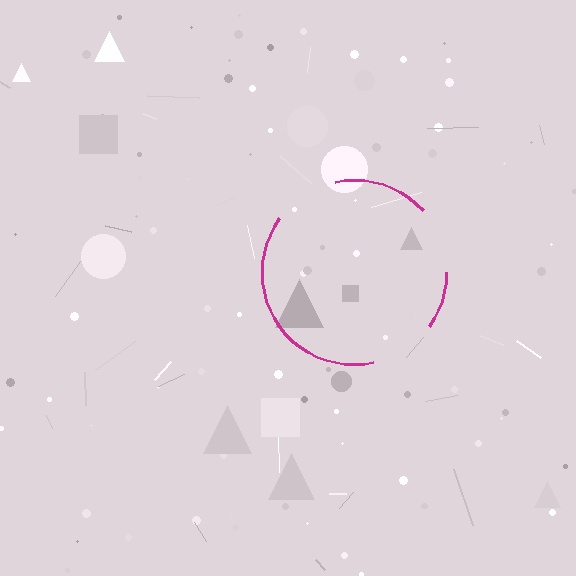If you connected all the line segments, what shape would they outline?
They would outline a circle.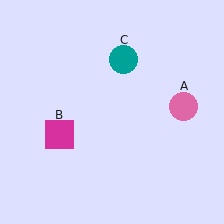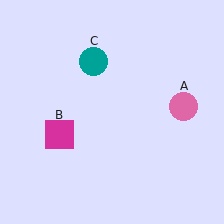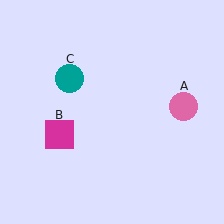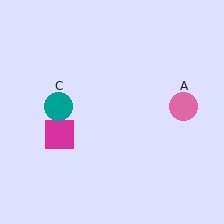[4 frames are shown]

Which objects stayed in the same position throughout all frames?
Pink circle (object A) and magenta square (object B) remained stationary.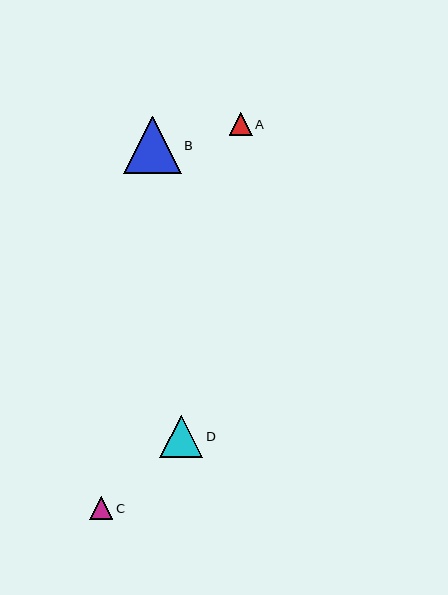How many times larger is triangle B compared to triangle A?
Triangle B is approximately 2.5 times the size of triangle A.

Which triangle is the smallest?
Triangle C is the smallest with a size of approximately 23 pixels.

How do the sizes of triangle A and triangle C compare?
Triangle A and triangle C are approximately the same size.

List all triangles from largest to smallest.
From largest to smallest: B, D, A, C.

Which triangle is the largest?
Triangle B is the largest with a size of approximately 57 pixels.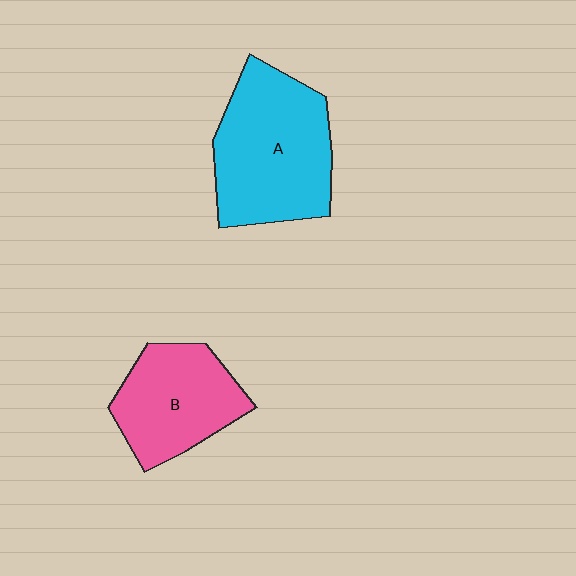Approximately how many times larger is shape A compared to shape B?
Approximately 1.4 times.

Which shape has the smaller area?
Shape B (pink).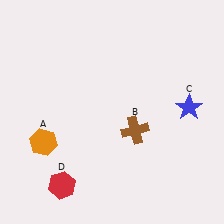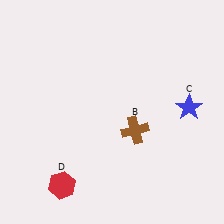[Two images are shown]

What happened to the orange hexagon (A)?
The orange hexagon (A) was removed in Image 2. It was in the bottom-left area of Image 1.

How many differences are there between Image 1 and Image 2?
There is 1 difference between the two images.